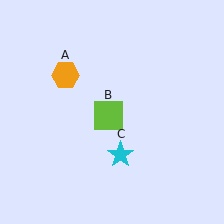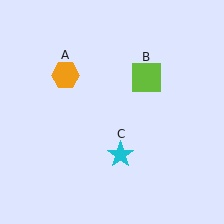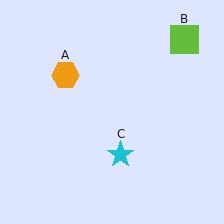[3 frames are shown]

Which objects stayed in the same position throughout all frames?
Orange hexagon (object A) and cyan star (object C) remained stationary.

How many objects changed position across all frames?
1 object changed position: lime square (object B).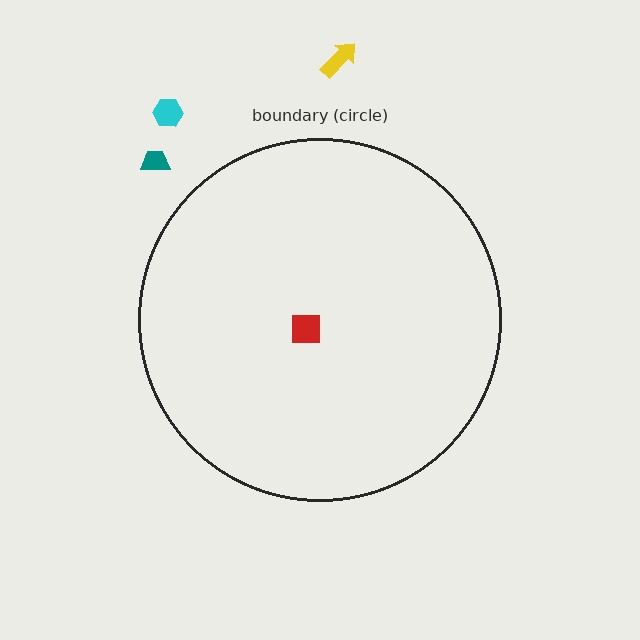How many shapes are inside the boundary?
1 inside, 3 outside.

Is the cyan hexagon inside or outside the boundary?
Outside.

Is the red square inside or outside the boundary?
Inside.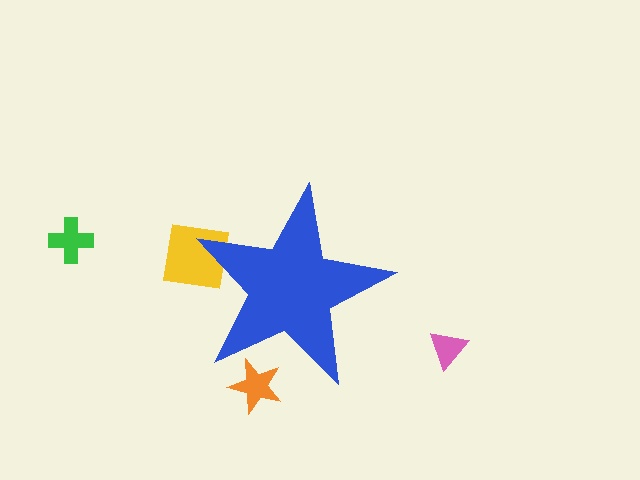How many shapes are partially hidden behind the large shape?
2 shapes are partially hidden.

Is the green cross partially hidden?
No, the green cross is fully visible.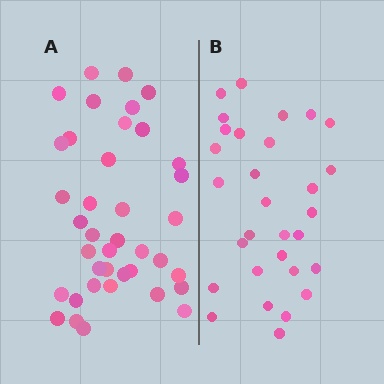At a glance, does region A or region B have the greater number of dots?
Region A (the left region) has more dots.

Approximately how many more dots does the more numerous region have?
Region A has roughly 8 or so more dots than region B.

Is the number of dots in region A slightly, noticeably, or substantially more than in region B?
Region A has noticeably more, but not dramatically so. The ratio is roughly 1.3 to 1.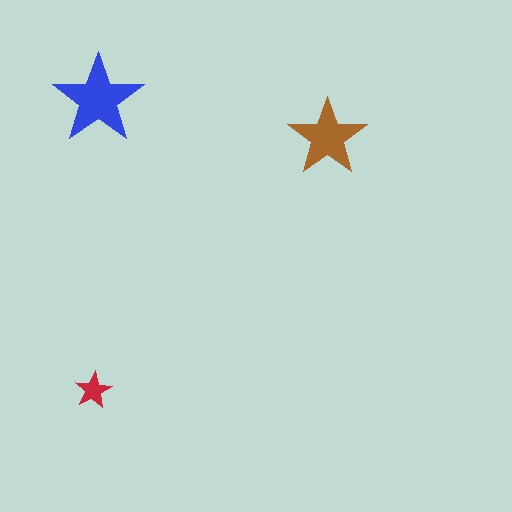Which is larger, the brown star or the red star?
The brown one.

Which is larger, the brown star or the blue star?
The blue one.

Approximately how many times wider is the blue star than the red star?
About 2.5 times wider.